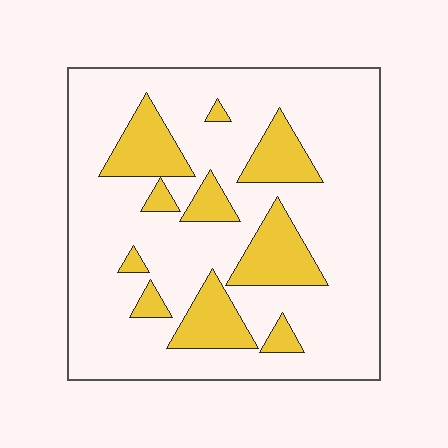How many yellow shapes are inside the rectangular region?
10.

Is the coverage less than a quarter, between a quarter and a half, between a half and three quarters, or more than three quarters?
Less than a quarter.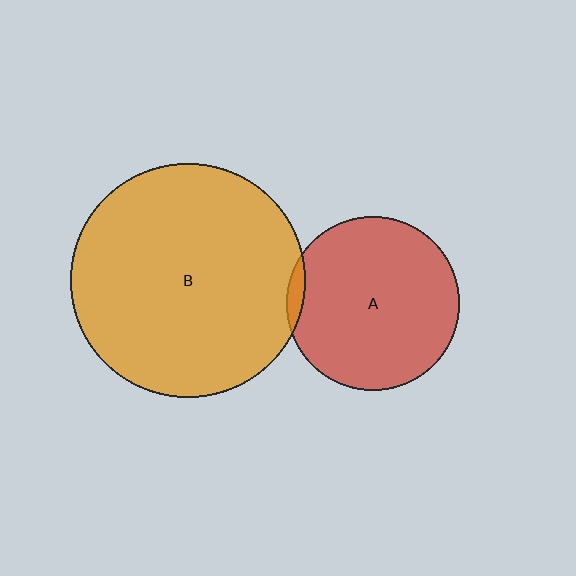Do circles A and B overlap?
Yes.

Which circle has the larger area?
Circle B (orange).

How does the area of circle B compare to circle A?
Approximately 1.8 times.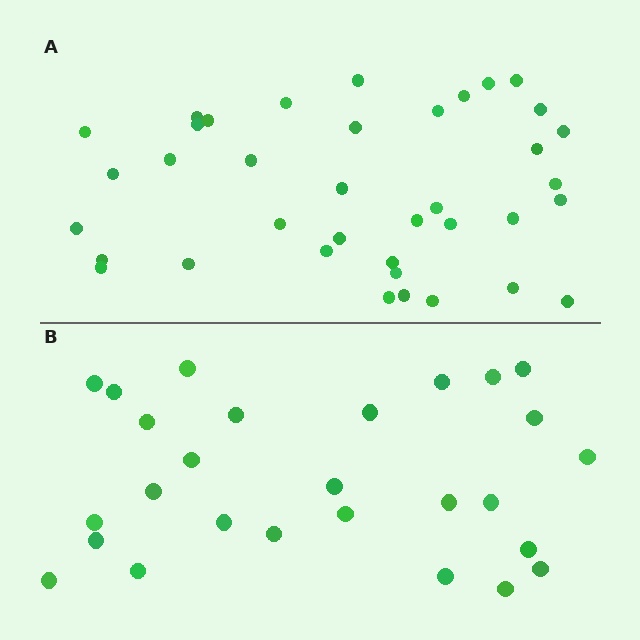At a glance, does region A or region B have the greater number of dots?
Region A (the top region) has more dots.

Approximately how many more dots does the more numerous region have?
Region A has roughly 12 or so more dots than region B.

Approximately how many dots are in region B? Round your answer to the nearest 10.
About 30 dots. (The exact count is 27, which rounds to 30.)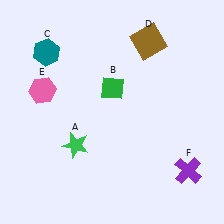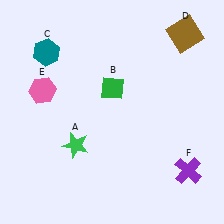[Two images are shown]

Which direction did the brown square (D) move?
The brown square (D) moved right.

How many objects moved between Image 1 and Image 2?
1 object moved between the two images.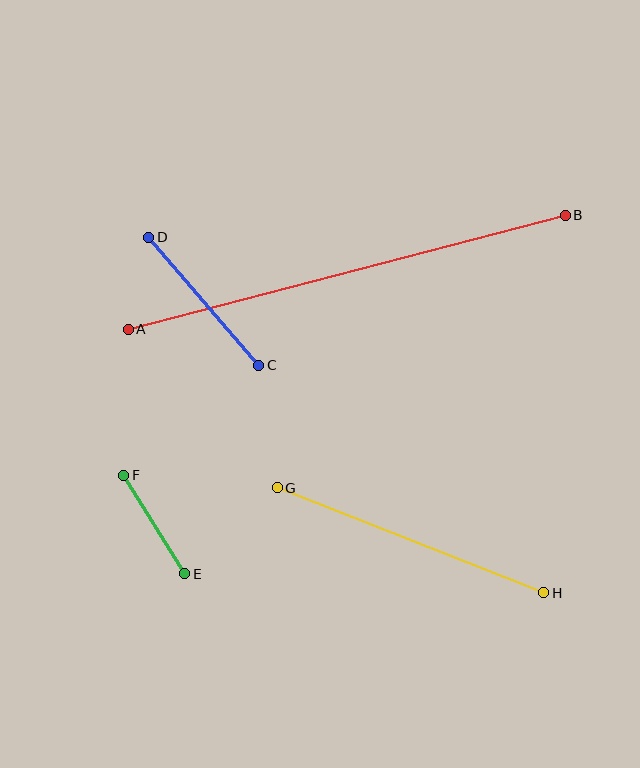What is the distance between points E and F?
The distance is approximately 116 pixels.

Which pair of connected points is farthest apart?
Points A and B are farthest apart.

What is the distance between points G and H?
The distance is approximately 286 pixels.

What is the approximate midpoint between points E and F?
The midpoint is at approximately (154, 524) pixels.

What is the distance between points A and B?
The distance is approximately 452 pixels.